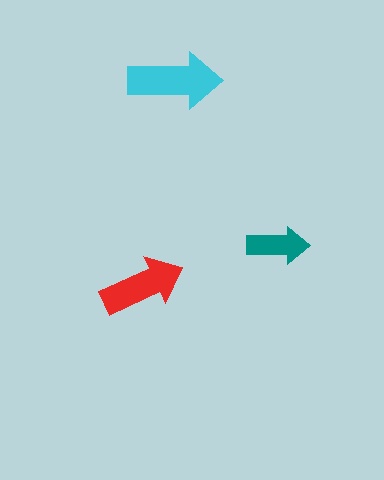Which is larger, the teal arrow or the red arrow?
The red one.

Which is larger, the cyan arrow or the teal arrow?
The cyan one.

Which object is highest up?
The cyan arrow is topmost.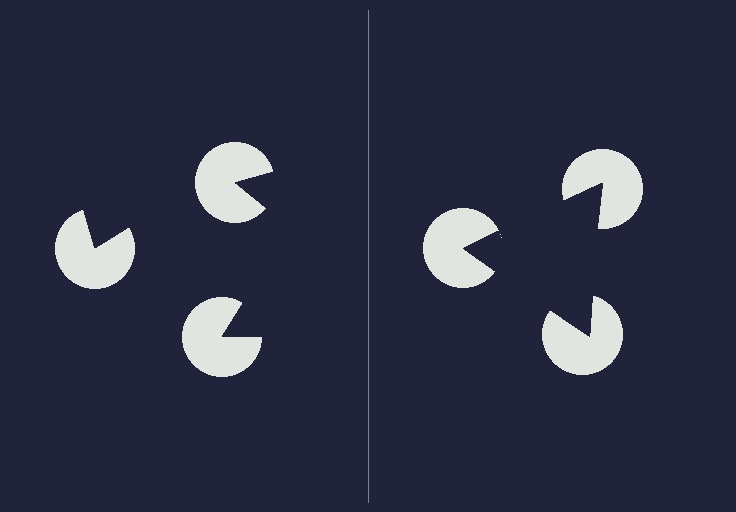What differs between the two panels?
The pac-man discs are positioned identically on both sides; only the wedge orientations differ. On the right they align to a triangle; on the left they are misaligned.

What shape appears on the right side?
An illusory triangle.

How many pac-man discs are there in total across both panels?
6 — 3 on each side.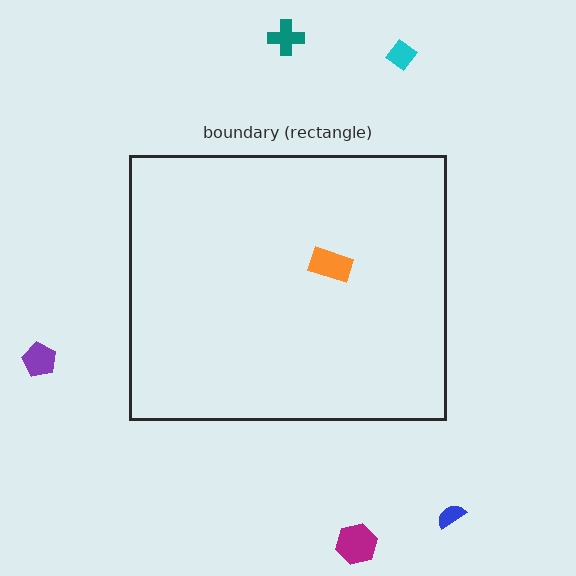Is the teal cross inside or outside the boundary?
Outside.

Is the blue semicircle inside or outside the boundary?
Outside.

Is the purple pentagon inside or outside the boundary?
Outside.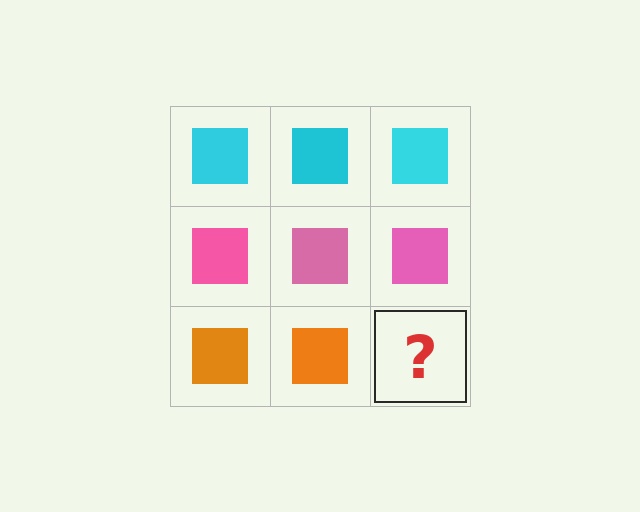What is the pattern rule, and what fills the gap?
The rule is that each row has a consistent color. The gap should be filled with an orange square.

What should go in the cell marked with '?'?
The missing cell should contain an orange square.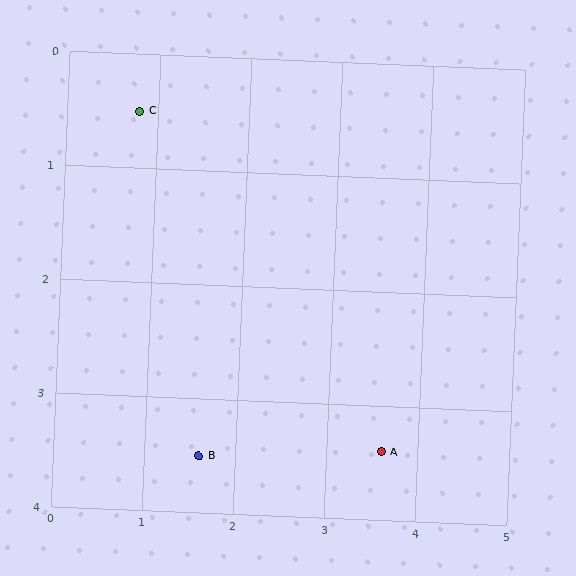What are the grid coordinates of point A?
Point A is at approximately (3.6, 3.4).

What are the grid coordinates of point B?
Point B is at approximately (1.6, 3.5).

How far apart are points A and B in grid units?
Points A and B are about 2.0 grid units apart.